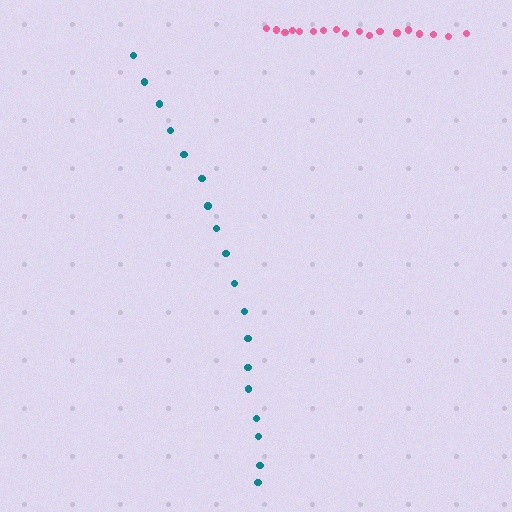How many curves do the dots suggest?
There are 2 distinct paths.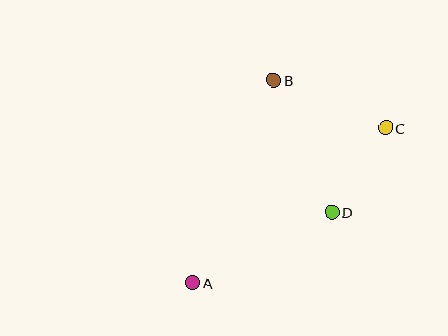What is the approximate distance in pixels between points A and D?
The distance between A and D is approximately 156 pixels.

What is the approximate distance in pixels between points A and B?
The distance between A and B is approximately 218 pixels.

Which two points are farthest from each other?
Points A and C are farthest from each other.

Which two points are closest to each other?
Points C and D are closest to each other.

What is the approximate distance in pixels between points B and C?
The distance between B and C is approximately 122 pixels.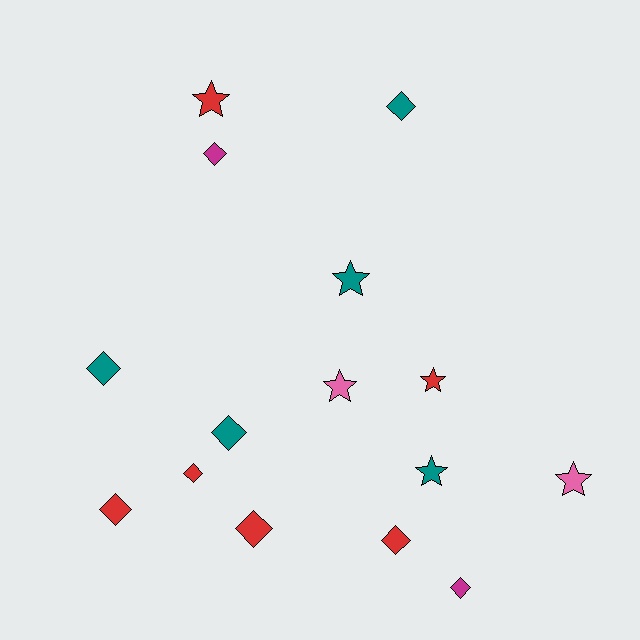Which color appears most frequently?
Red, with 6 objects.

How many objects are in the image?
There are 15 objects.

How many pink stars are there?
There are 2 pink stars.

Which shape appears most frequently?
Diamond, with 9 objects.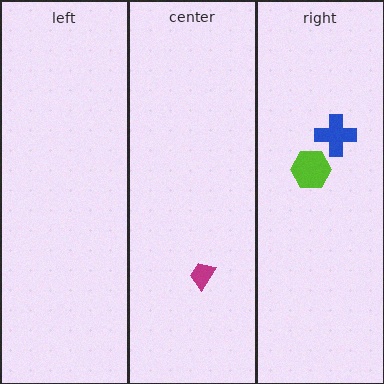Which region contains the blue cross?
The right region.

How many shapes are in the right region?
2.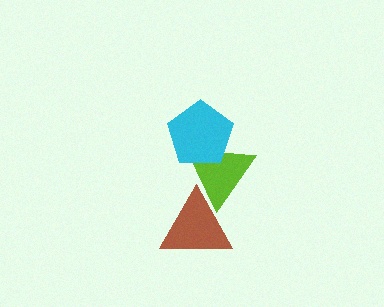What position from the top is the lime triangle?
The lime triangle is 2nd from the top.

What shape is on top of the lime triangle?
The cyan pentagon is on top of the lime triangle.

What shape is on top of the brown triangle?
The lime triangle is on top of the brown triangle.